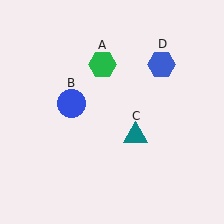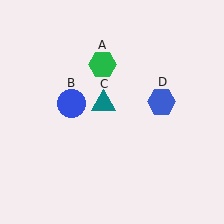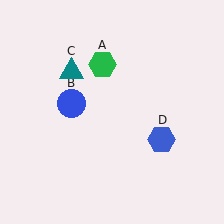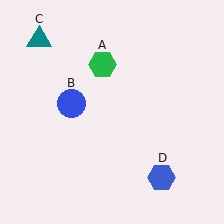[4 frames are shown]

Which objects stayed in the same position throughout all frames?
Green hexagon (object A) and blue circle (object B) remained stationary.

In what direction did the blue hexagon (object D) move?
The blue hexagon (object D) moved down.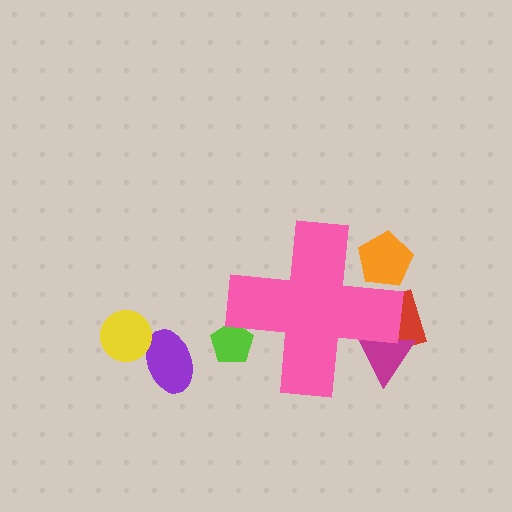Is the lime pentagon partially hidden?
Yes, the lime pentagon is partially hidden behind the pink cross.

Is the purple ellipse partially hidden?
No, the purple ellipse is fully visible.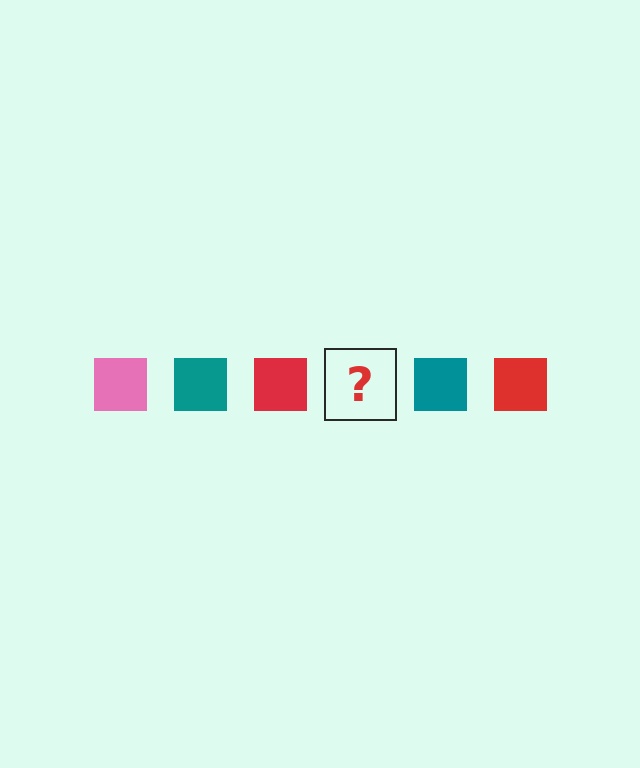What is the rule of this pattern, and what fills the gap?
The rule is that the pattern cycles through pink, teal, red squares. The gap should be filled with a pink square.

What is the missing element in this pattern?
The missing element is a pink square.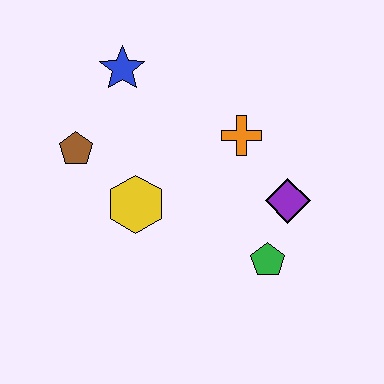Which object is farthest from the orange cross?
The brown pentagon is farthest from the orange cross.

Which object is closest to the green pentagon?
The purple diamond is closest to the green pentagon.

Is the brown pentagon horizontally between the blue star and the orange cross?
No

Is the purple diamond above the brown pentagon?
No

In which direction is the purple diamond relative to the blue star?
The purple diamond is to the right of the blue star.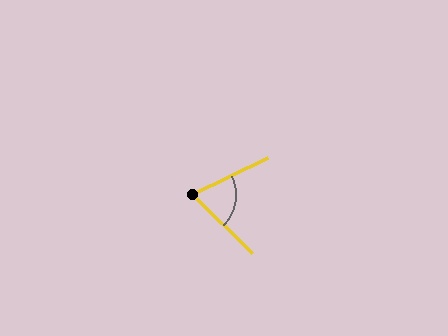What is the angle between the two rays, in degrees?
Approximately 70 degrees.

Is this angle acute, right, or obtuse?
It is acute.